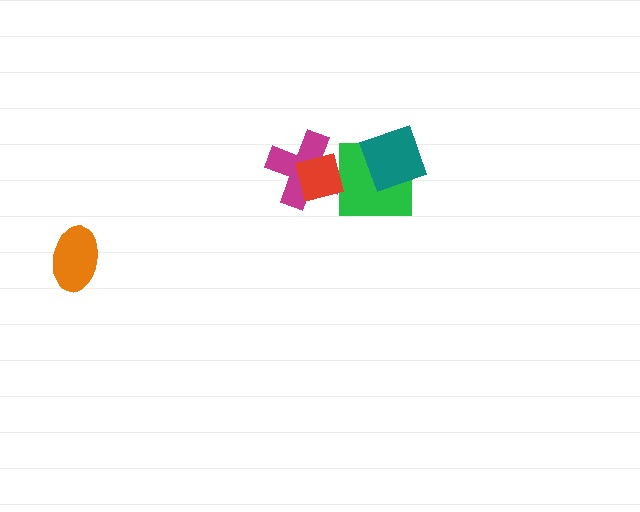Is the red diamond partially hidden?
No, no other shape covers it.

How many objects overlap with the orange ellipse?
0 objects overlap with the orange ellipse.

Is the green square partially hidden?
Yes, it is partially covered by another shape.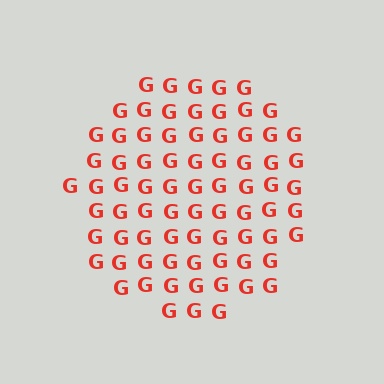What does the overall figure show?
The overall figure shows a circle.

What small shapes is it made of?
It is made of small letter G's.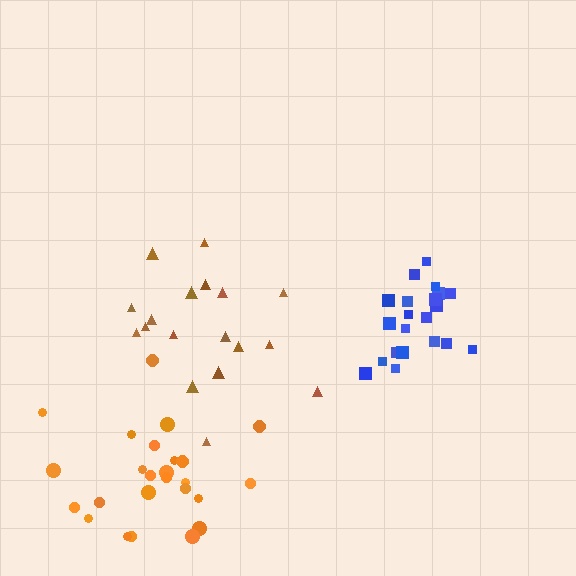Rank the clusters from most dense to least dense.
blue, brown, orange.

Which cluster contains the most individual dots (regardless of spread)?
Orange (26).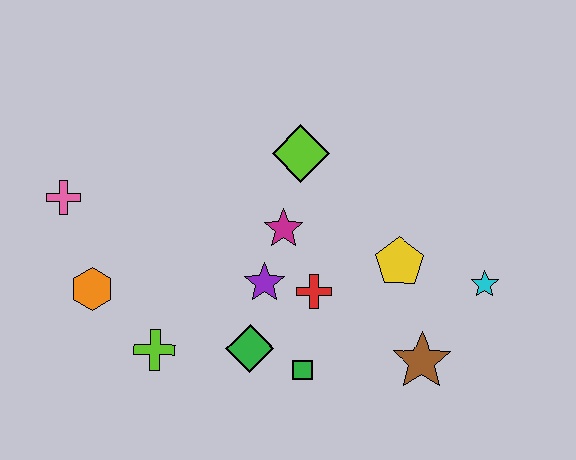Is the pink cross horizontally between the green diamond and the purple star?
No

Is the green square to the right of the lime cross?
Yes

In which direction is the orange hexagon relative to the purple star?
The orange hexagon is to the left of the purple star.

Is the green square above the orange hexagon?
No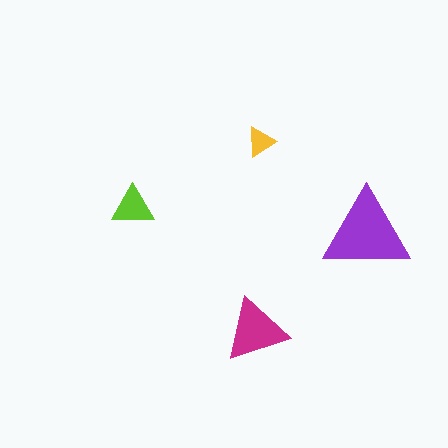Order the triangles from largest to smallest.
the purple one, the magenta one, the lime one, the yellow one.